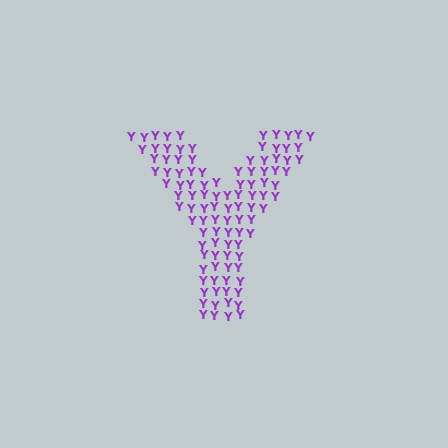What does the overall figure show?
The overall figure shows the letter Y.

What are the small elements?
The small elements are letter Y's.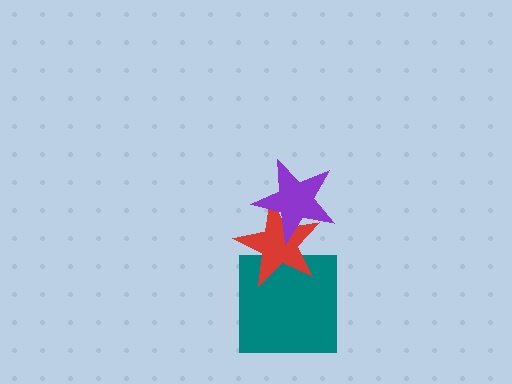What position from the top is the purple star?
The purple star is 1st from the top.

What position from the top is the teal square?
The teal square is 3rd from the top.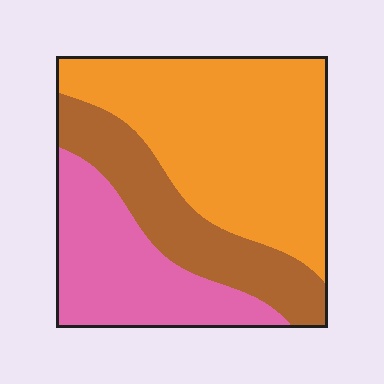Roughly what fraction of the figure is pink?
Pink takes up about one quarter (1/4) of the figure.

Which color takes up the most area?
Orange, at roughly 50%.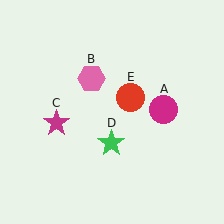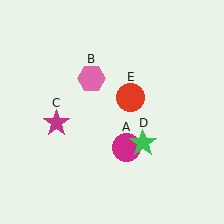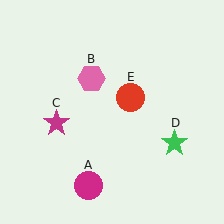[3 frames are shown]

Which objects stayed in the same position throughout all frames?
Pink hexagon (object B) and magenta star (object C) and red circle (object E) remained stationary.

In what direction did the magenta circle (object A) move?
The magenta circle (object A) moved down and to the left.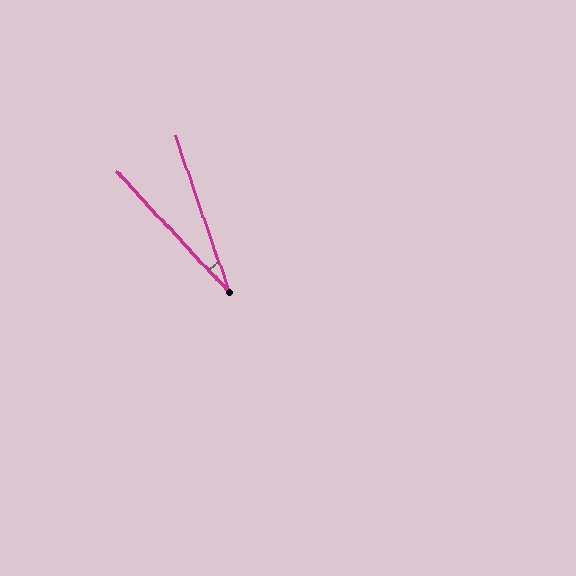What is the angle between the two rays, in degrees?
Approximately 24 degrees.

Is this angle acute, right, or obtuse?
It is acute.